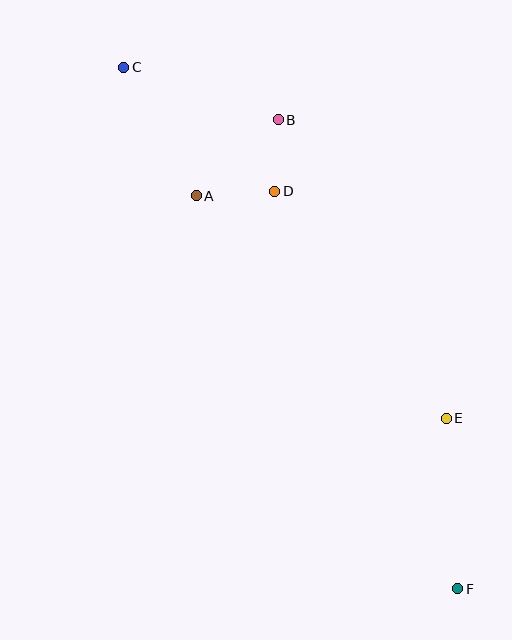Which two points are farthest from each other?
Points C and F are farthest from each other.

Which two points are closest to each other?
Points B and D are closest to each other.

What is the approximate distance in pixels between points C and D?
The distance between C and D is approximately 196 pixels.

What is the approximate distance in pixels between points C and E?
The distance between C and E is approximately 477 pixels.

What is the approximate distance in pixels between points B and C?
The distance between B and C is approximately 163 pixels.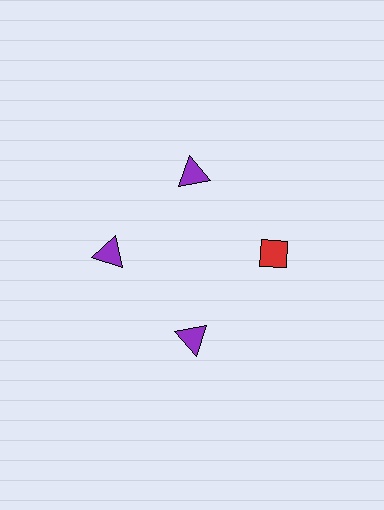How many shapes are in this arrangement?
There are 4 shapes arranged in a ring pattern.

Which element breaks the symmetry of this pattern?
The red diamond at roughly the 3 o'clock position breaks the symmetry. All other shapes are purple triangles.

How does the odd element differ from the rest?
It differs in both color (red instead of purple) and shape (diamond instead of triangle).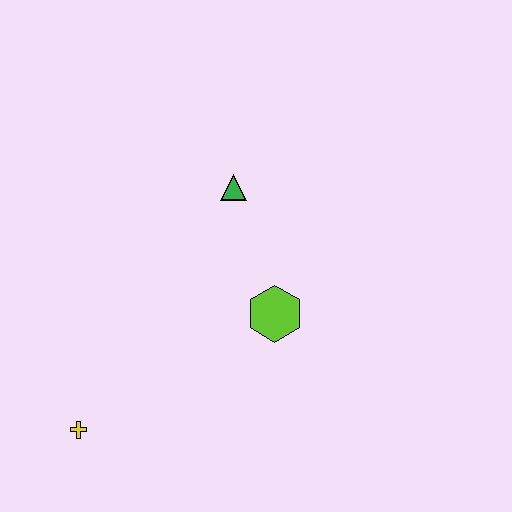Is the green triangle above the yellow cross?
Yes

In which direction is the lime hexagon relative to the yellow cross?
The lime hexagon is to the right of the yellow cross.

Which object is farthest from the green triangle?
The yellow cross is farthest from the green triangle.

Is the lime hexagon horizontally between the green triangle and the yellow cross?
No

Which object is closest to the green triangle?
The lime hexagon is closest to the green triangle.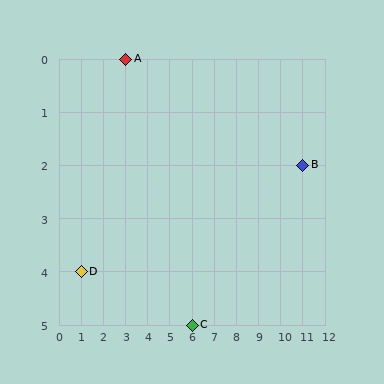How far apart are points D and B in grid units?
Points D and B are 10 columns and 2 rows apart (about 10.2 grid units diagonally).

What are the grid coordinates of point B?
Point B is at grid coordinates (11, 2).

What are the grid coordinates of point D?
Point D is at grid coordinates (1, 4).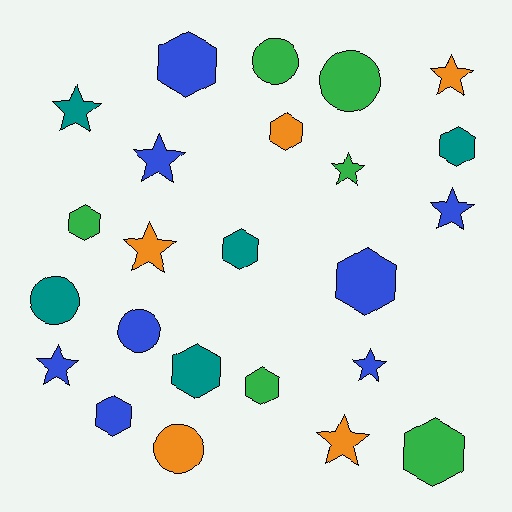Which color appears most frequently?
Blue, with 8 objects.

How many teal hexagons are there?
There are 3 teal hexagons.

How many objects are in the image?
There are 24 objects.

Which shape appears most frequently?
Hexagon, with 10 objects.